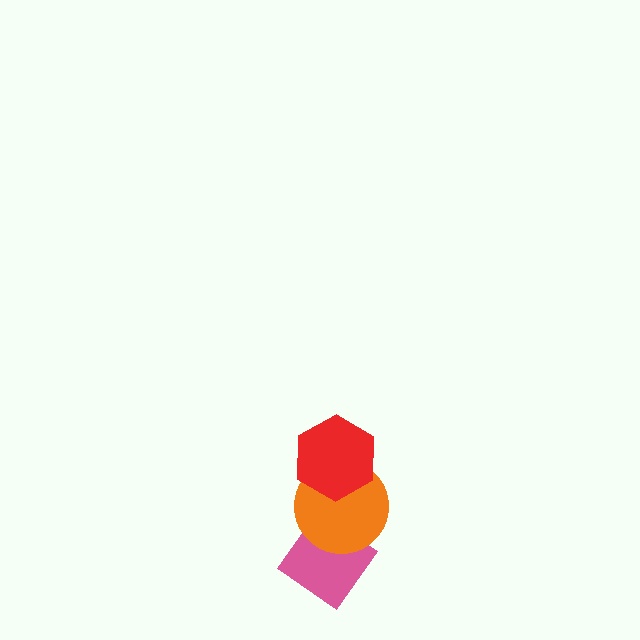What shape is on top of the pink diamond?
The orange circle is on top of the pink diamond.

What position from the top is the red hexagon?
The red hexagon is 1st from the top.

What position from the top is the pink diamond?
The pink diamond is 3rd from the top.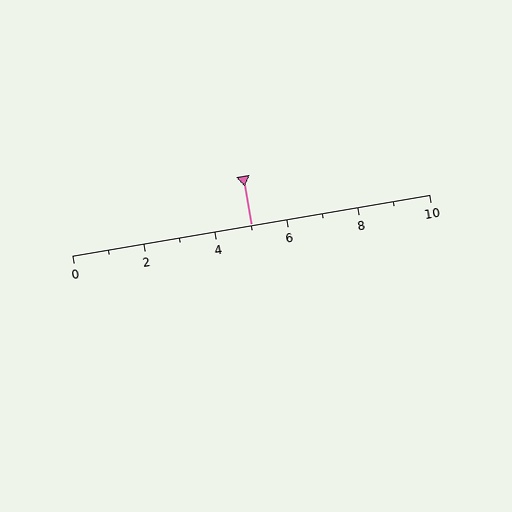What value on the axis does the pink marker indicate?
The marker indicates approximately 5.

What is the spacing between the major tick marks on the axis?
The major ticks are spaced 2 apart.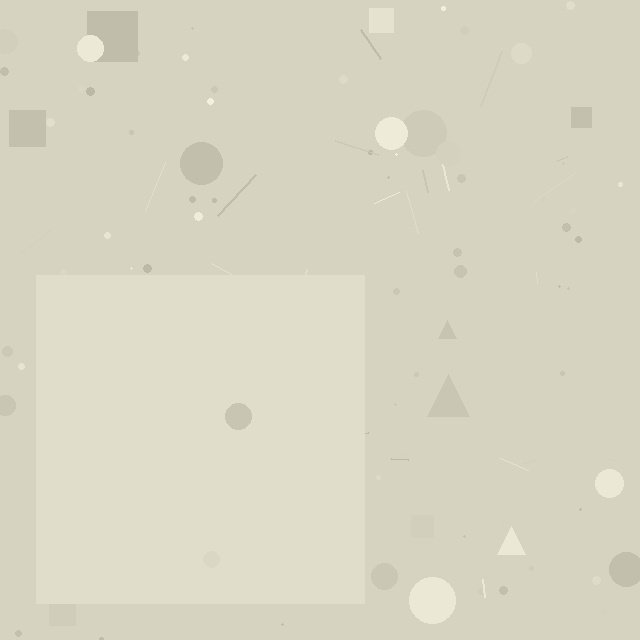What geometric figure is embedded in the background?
A square is embedded in the background.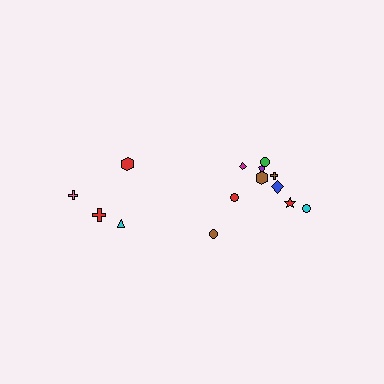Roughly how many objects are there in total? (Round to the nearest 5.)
Roughly 15 objects in total.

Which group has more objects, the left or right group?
The right group.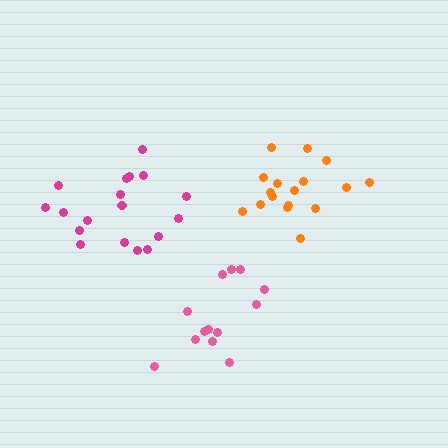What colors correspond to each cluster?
The clusters are colored: pink, magenta, orange.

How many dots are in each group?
Group 1: 13 dots, Group 2: 18 dots, Group 3: 17 dots (48 total).